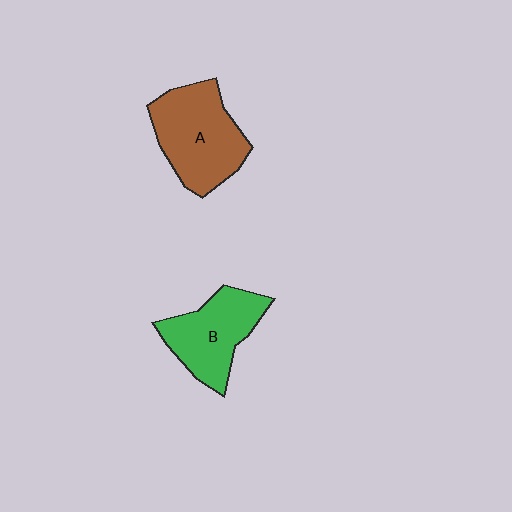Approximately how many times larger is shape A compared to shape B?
Approximately 1.2 times.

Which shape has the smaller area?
Shape B (green).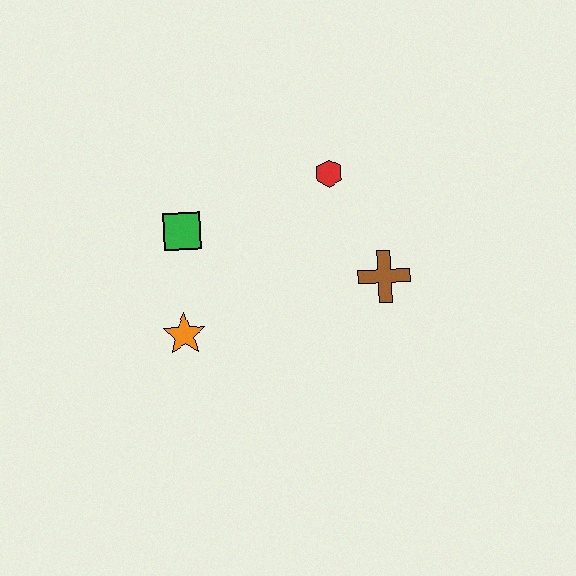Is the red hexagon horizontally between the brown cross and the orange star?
Yes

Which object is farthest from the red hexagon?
The orange star is farthest from the red hexagon.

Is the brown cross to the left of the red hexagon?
No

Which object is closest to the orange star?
The green square is closest to the orange star.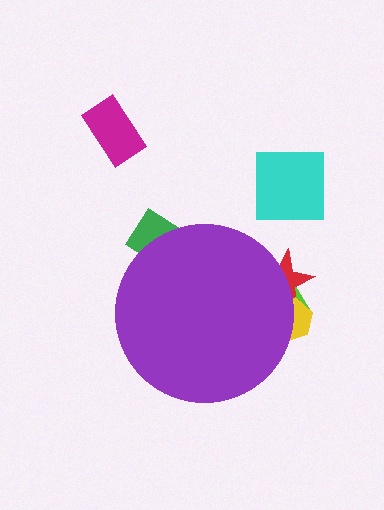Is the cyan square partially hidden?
No, the cyan square is fully visible.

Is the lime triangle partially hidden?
Yes, the lime triangle is partially hidden behind the purple circle.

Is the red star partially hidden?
Yes, the red star is partially hidden behind the purple circle.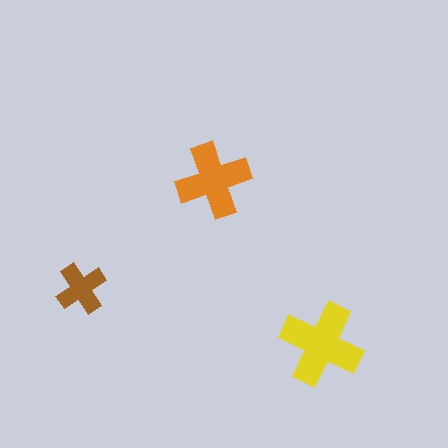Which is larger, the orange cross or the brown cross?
The orange one.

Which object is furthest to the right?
The yellow cross is rightmost.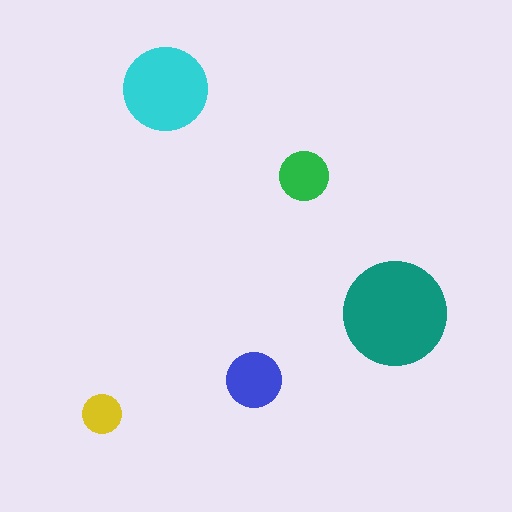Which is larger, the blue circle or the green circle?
The blue one.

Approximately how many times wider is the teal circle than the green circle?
About 2 times wider.